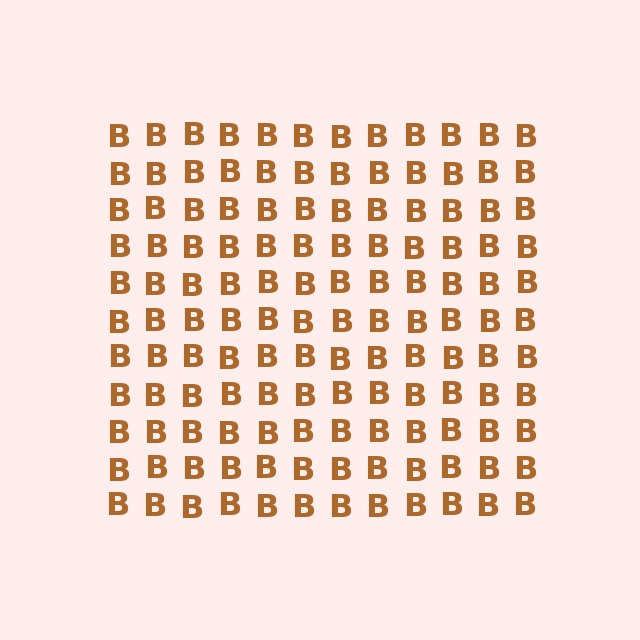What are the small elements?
The small elements are letter B's.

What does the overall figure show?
The overall figure shows a square.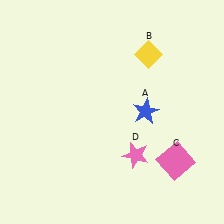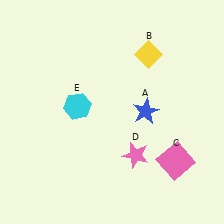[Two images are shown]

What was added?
A cyan hexagon (E) was added in Image 2.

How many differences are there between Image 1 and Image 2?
There is 1 difference between the two images.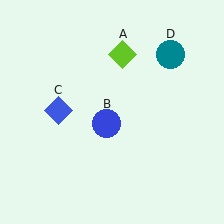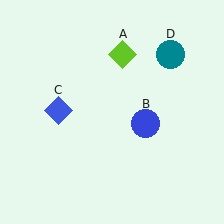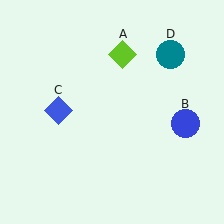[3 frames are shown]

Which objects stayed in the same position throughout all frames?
Lime diamond (object A) and blue diamond (object C) and teal circle (object D) remained stationary.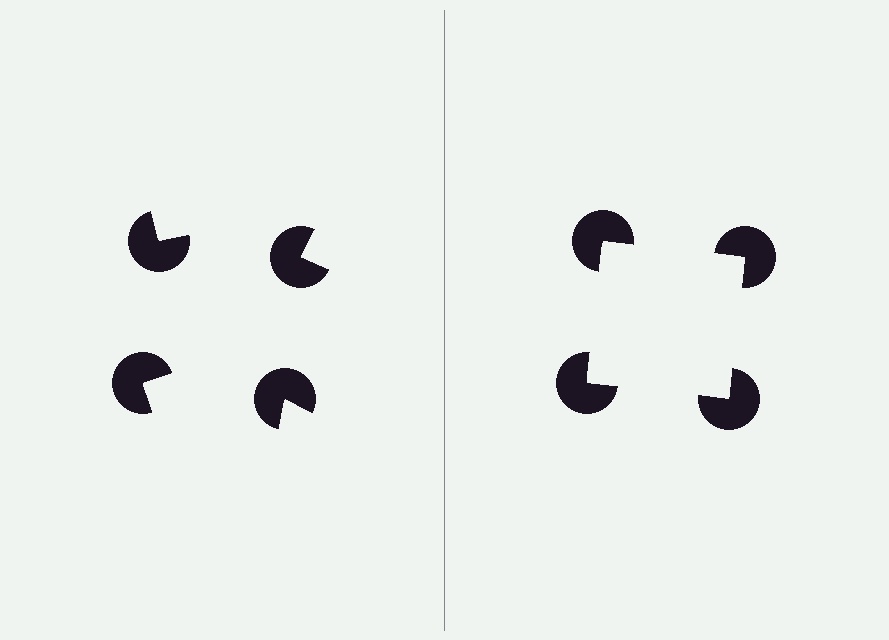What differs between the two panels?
The pac-man discs are positioned identically on both sides; only the wedge orientations differ. On the right they align to a square; on the left they are misaligned.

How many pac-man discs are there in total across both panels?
8 — 4 on each side.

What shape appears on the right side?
An illusory square.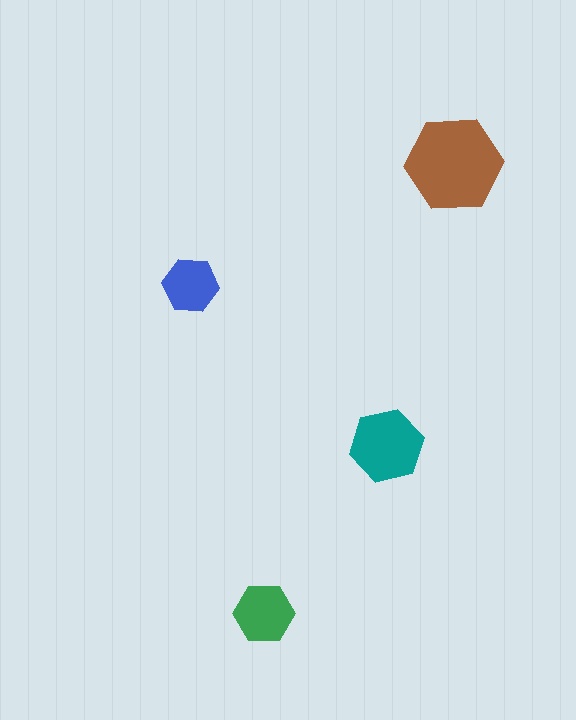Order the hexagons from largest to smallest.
the brown one, the teal one, the green one, the blue one.